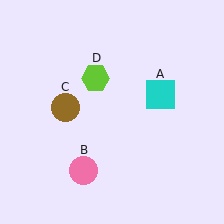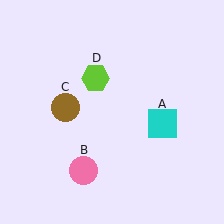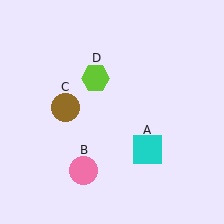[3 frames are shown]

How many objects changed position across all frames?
1 object changed position: cyan square (object A).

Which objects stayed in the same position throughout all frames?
Pink circle (object B) and brown circle (object C) and lime hexagon (object D) remained stationary.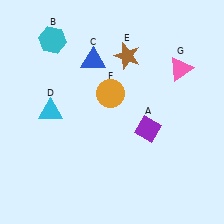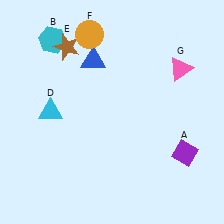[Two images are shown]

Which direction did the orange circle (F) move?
The orange circle (F) moved up.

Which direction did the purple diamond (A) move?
The purple diamond (A) moved right.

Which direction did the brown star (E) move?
The brown star (E) moved left.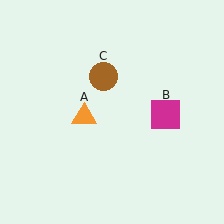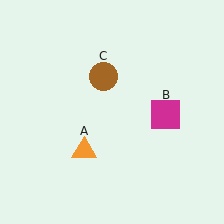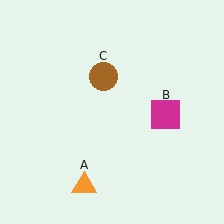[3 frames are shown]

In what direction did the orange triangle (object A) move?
The orange triangle (object A) moved down.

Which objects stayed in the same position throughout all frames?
Magenta square (object B) and brown circle (object C) remained stationary.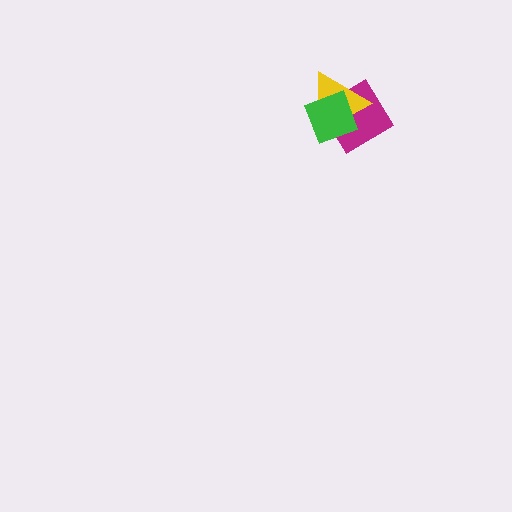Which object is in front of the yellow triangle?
The green diamond is in front of the yellow triangle.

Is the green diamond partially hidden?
No, no other shape covers it.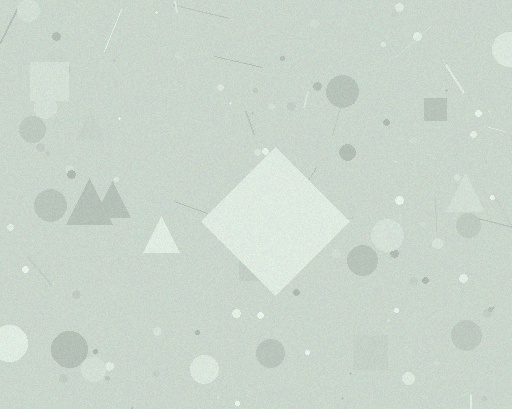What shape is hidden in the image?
A diamond is hidden in the image.